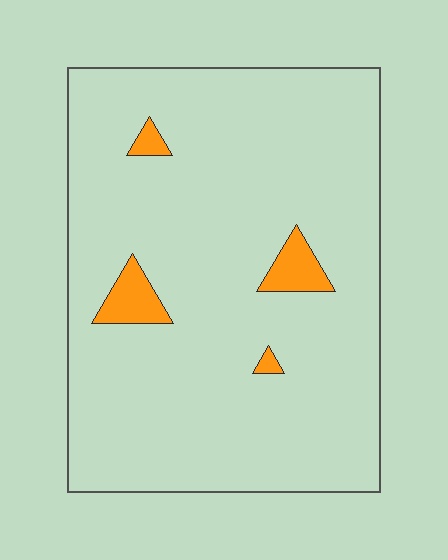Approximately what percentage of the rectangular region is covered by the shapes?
Approximately 5%.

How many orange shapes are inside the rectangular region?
4.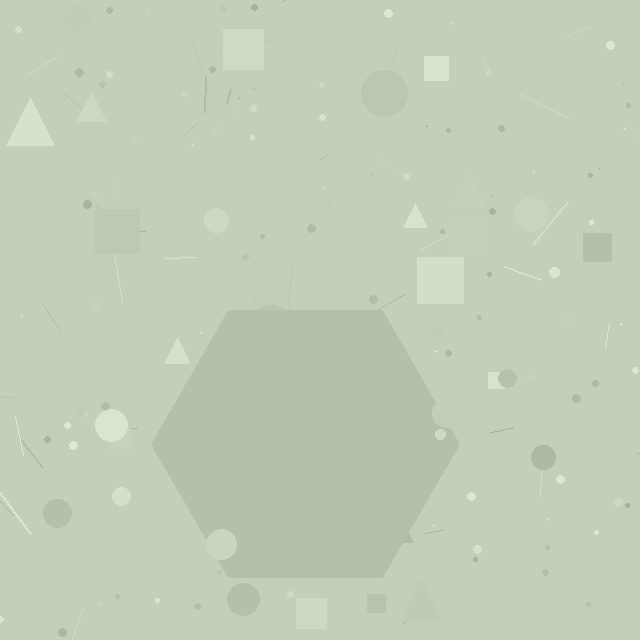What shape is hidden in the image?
A hexagon is hidden in the image.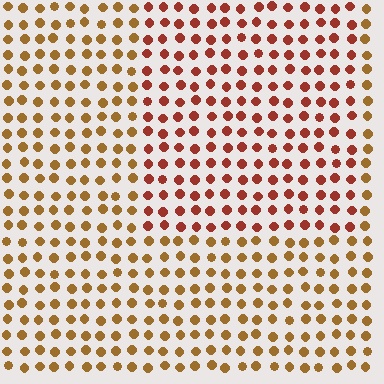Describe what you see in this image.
The image is filled with small brown elements in a uniform arrangement. A rectangle-shaped region is visible where the elements are tinted to a slightly different hue, forming a subtle color boundary.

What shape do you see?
I see a rectangle.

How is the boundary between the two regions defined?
The boundary is defined purely by a slight shift in hue (about 32 degrees). Spacing, size, and orientation are identical on both sides.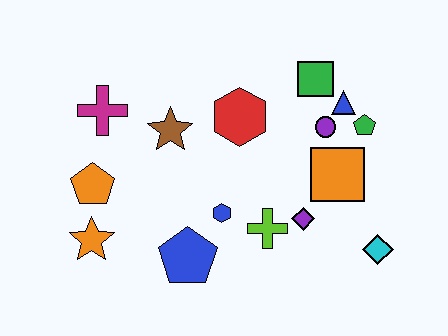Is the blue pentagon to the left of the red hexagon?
Yes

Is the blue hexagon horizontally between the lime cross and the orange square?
No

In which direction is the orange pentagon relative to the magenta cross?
The orange pentagon is below the magenta cross.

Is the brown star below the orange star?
No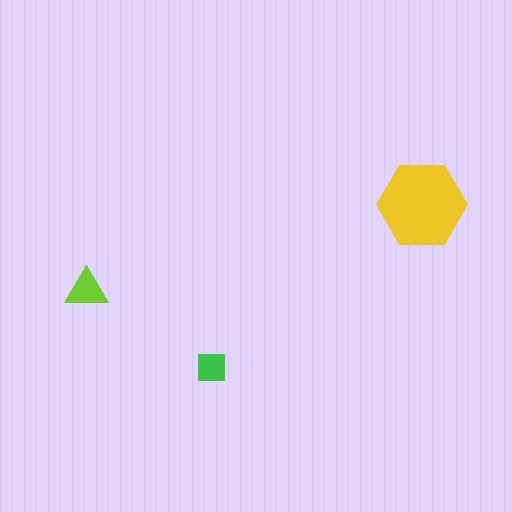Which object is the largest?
The yellow hexagon.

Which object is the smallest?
The green square.